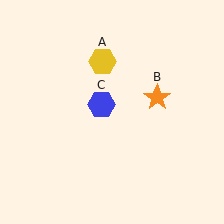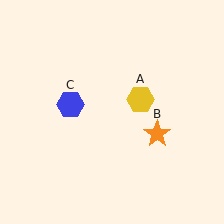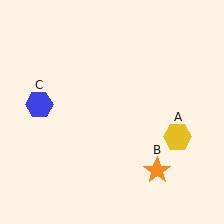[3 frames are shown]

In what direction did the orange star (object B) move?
The orange star (object B) moved down.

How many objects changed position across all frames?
3 objects changed position: yellow hexagon (object A), orange star (object B), blue hexagon (object C).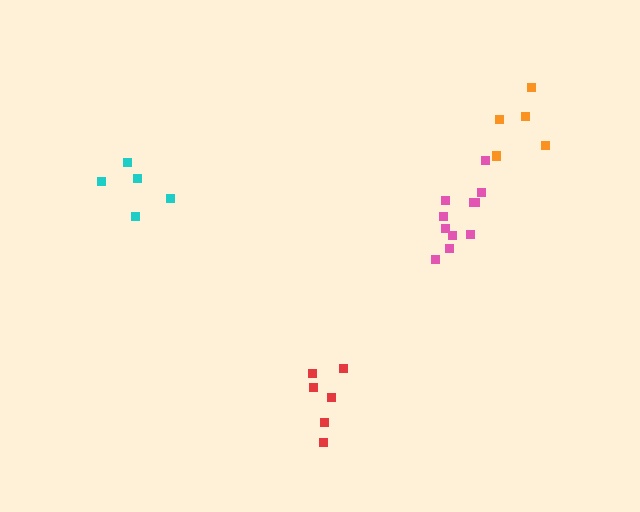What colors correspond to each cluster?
The clusters are colored: cyan, red, orange, pink.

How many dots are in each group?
Group 1: 5 dots, Group 2: 6 dots, Group 3: 5 dots, Group 4: 11 dots (27 total).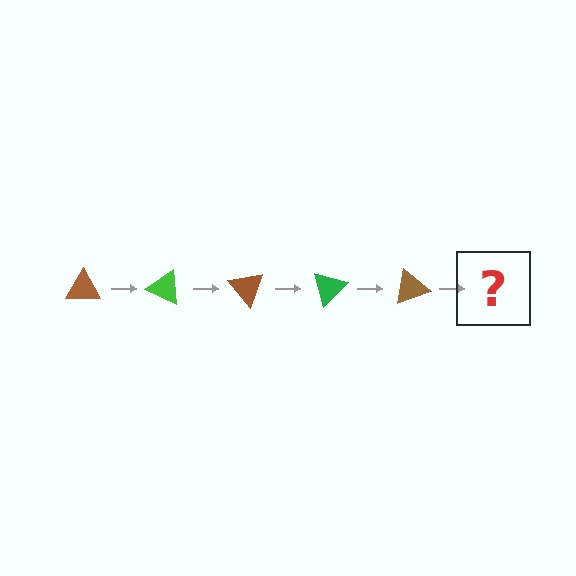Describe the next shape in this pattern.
It should be a green triangle, rotated 125 degrees from the start.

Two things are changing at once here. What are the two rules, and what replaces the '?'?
The two rules are that it rotates 25 degrees each step and the color cycles through brown and green. The '?' should be a green triangle, rotated 125 degrees from the start.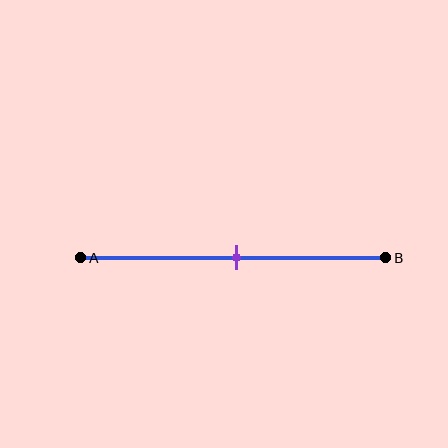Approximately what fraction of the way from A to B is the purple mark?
The purple mark is approximately 50% of the way from A to B.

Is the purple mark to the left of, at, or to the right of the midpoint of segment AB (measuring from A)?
The purple mark is approximately at the midpoint of segment AB.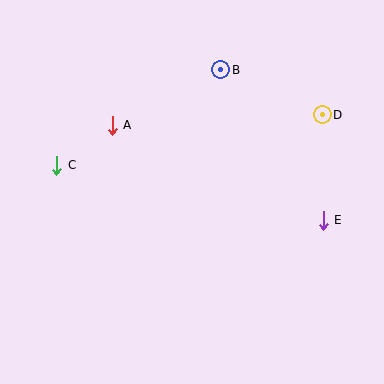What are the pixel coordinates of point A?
Point A is at (112, 125).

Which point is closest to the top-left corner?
Point A is closest to the top-left corner.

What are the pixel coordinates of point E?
Point E is at (323, 220).